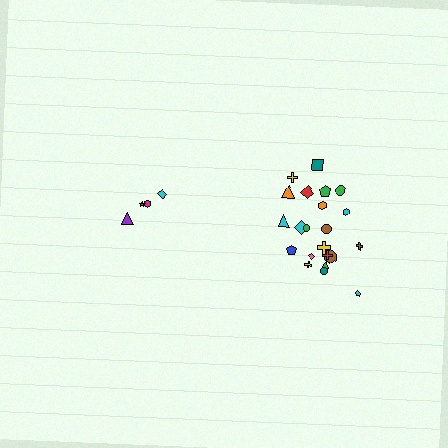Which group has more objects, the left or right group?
The right group.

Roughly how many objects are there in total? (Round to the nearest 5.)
Roughly 25 objects in total.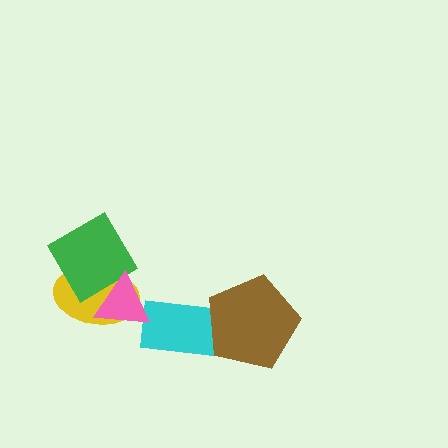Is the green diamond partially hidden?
Yes, it is partially covered by another shape.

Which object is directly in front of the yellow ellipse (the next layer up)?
The green diamond is directly in front of the yellow ellipse.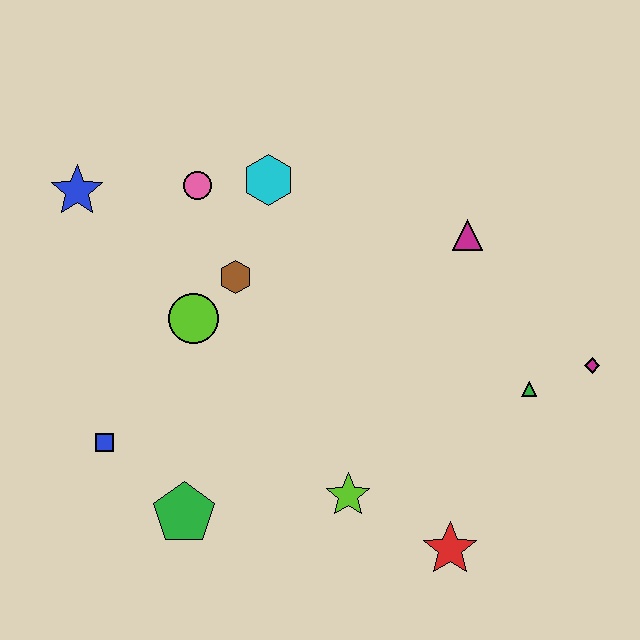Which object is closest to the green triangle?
The magenta diamond is closest to the green triangle.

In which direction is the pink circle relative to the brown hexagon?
The pink circle is above the brown hexagon.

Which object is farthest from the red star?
The blue star is farthest from the red star.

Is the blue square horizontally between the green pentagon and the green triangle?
No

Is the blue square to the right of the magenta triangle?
No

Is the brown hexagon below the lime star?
No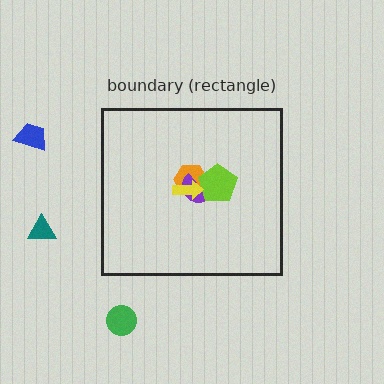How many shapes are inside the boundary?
4 inside, 3 outside.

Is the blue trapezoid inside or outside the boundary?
Outside.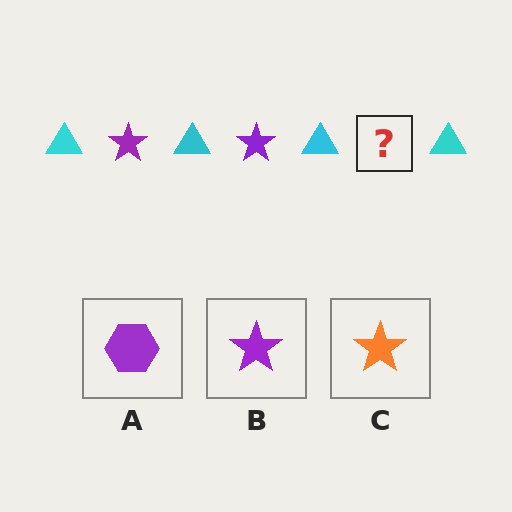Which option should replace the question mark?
Option B.